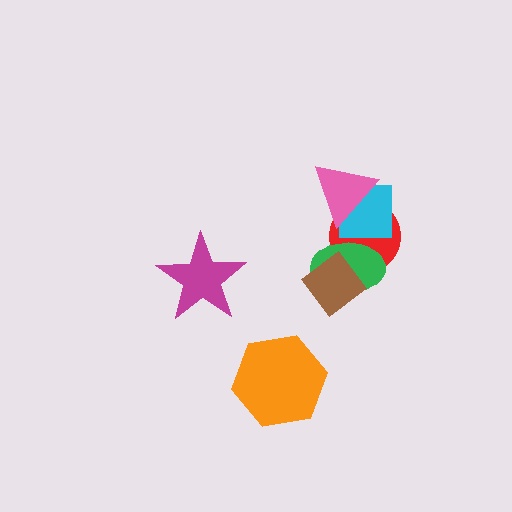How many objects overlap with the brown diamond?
2 objects overlap with the brown diamond.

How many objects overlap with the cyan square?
2 objects overlap with the cyan square.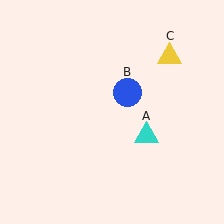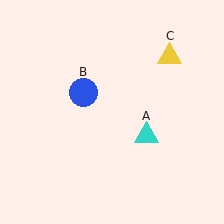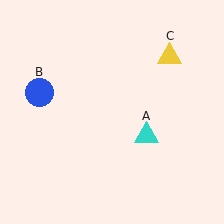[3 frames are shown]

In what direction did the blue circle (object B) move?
The blue circle (object B) moved left.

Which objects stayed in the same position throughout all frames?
Cyan triangle (object A) and yellow triangle (object C) remained stationary.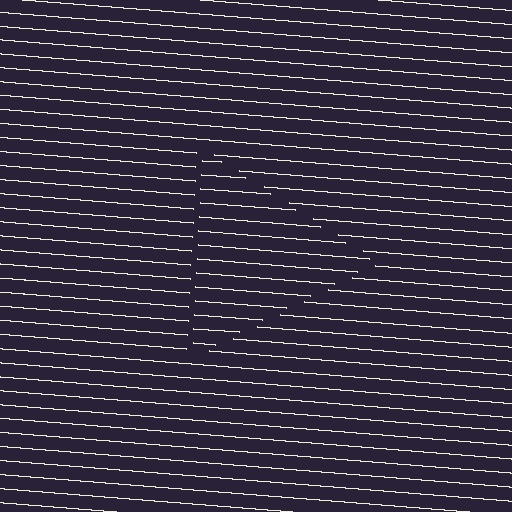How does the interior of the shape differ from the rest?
The interior of the shape contains the same grating, shifted by half a period — the contour is defined by the phase discontinuity where line-ends from the inner and outer gratings abut.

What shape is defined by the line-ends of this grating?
An illusory triangle. The interior of the shape contains the same grating, shifted by half a period — the contour is defined by the phase discontinuity where line-ends from the inner and outer gratings abut.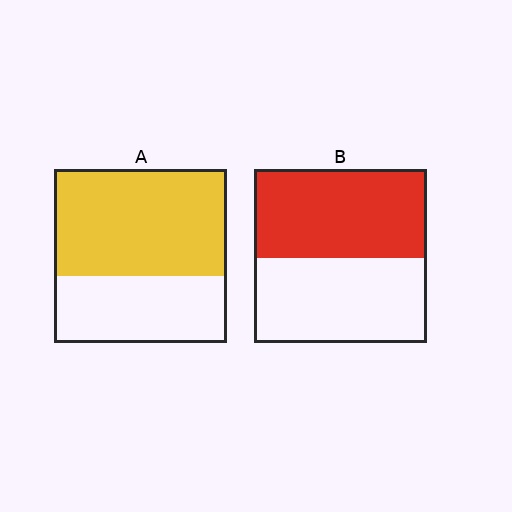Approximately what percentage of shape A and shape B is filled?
A is approximately 60% and B is approximately 50%.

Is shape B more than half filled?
Roughly half.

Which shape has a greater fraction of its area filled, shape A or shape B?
Shape A.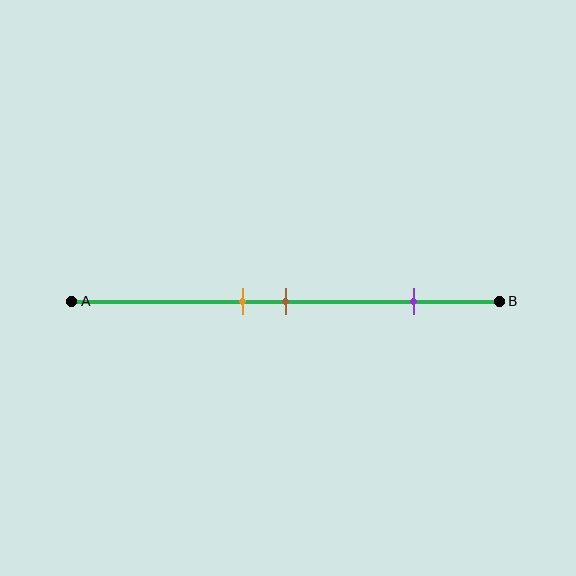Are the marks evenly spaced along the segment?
No, the marks are not evenly spaced.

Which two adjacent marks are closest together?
The orange and brown marks are the closest adjacent pair.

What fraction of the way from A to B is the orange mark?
The orange mark is approximately 40% (0.4) of the way from A to B.